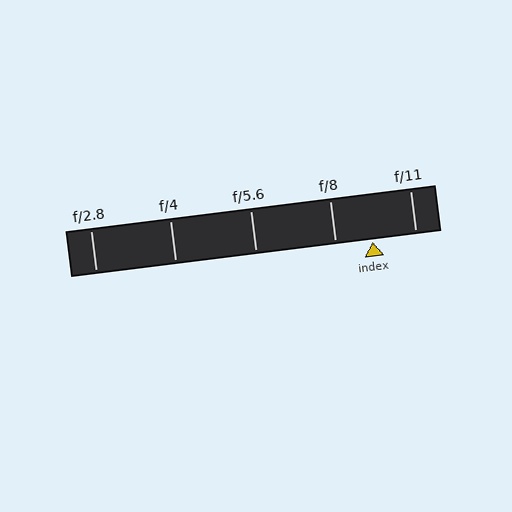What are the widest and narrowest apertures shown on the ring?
The widest aperture shown is f/2.8 and the narrowest is f/11.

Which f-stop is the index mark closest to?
The index mark is closest to f/8.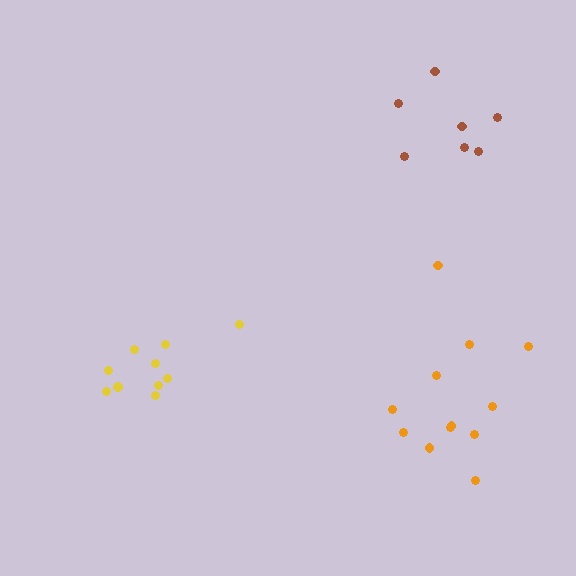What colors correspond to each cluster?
The clusters are colored: orange, yellow, brown.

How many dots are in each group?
Group 1: 12 dots, Group 2: 10 dots, Group 3: 7 dots (29 total).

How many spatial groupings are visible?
There are 3 spatial groupings.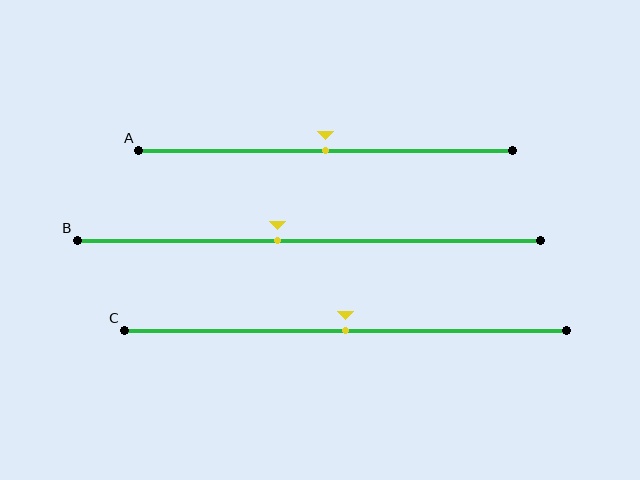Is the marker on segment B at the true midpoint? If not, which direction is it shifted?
No, the marker on segment B is shifted to the left by about 7% of the segment length.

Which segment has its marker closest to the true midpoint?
Segment A has its marker closest to the true midpoint.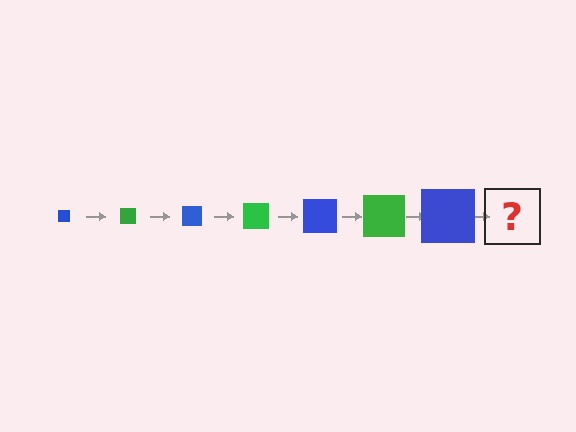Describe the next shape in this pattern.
It should be a green square, larger than the previous one.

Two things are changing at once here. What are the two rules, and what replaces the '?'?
The two rules are that the square grows larger each step and the color cycles through blue and green. The '?' should be a green square, larger than the previous one.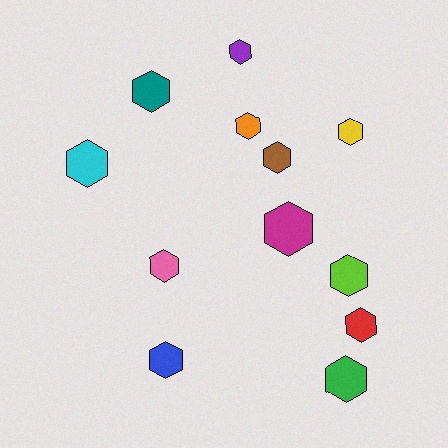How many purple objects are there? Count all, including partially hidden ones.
There is 1 purple object.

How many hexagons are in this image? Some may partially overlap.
There are 12 hexagons.